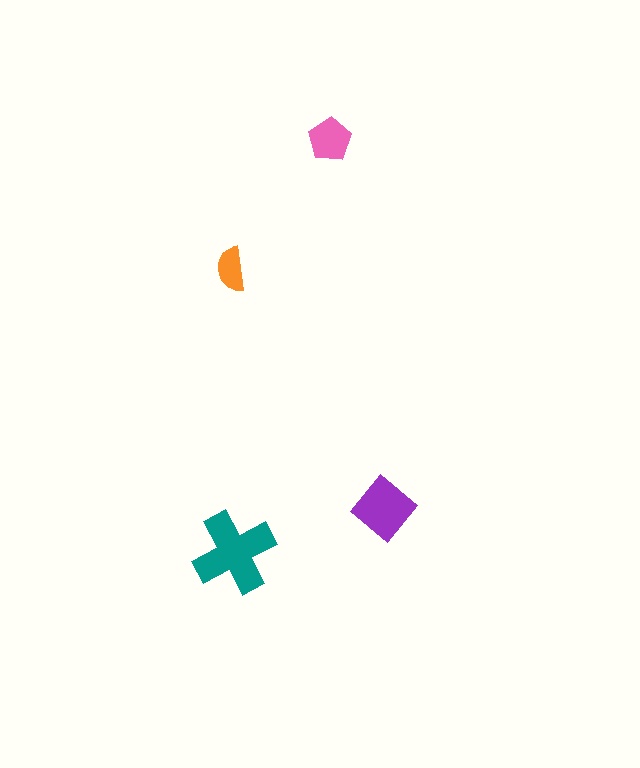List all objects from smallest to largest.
The orange semicircle, the pink pentagon, the purple diamond, the teal cross.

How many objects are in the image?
There are 4 objects in the image.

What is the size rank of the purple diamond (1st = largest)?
2nd.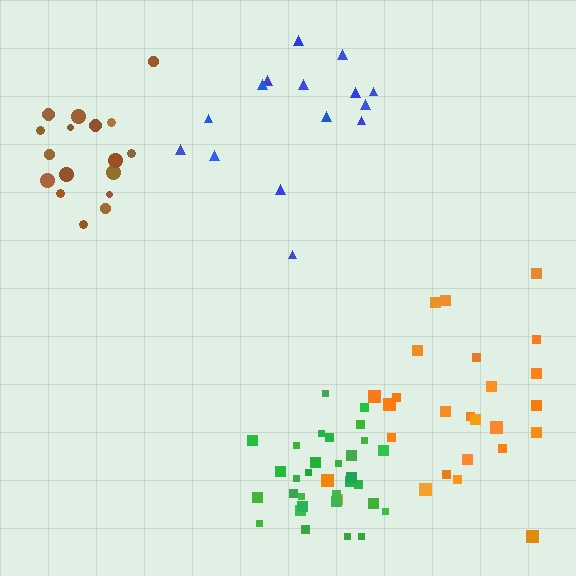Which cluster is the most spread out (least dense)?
Blue.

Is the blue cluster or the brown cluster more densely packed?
Brown.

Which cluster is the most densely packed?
Green.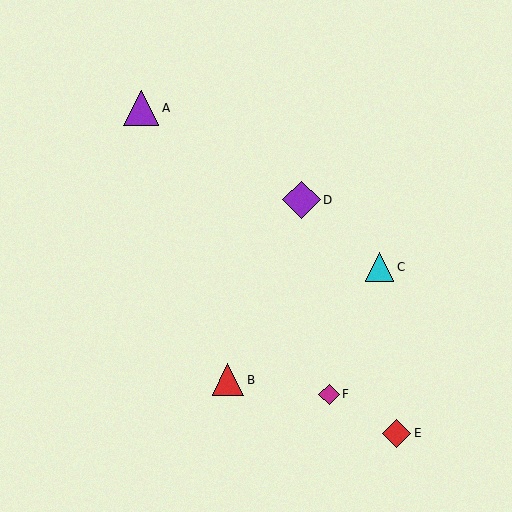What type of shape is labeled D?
Shape D is a purple diamond.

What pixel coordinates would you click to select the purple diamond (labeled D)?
Click at (301, 200) to select the purple diamond D.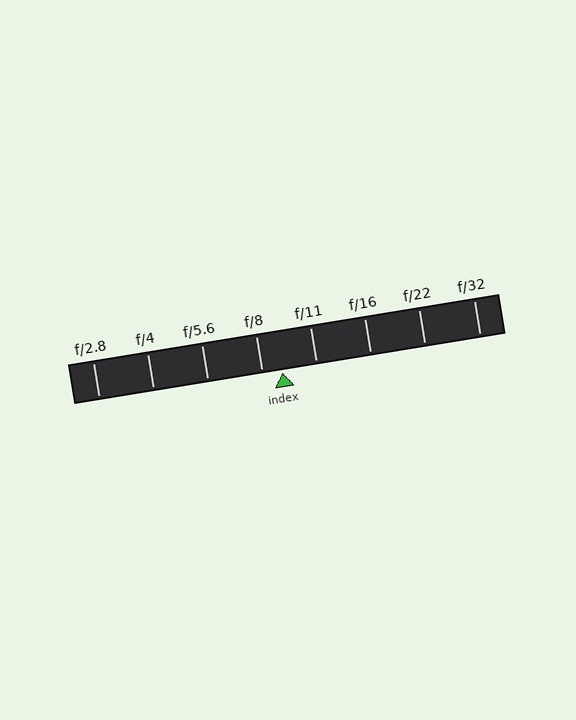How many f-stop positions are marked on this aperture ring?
There are 8 f-stop positions marked.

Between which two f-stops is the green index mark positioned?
The index mark is between f/8 and f/11.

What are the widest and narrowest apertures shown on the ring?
The widest aperture shown is f/2.8 and the narrowest is f/32.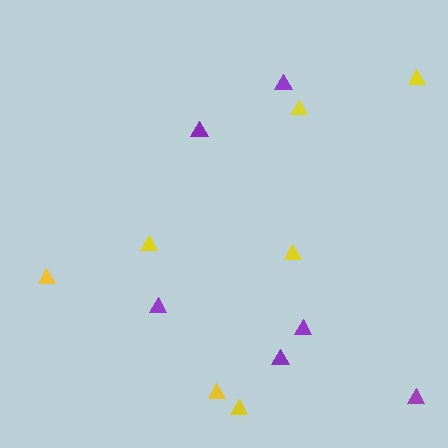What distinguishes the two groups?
There are 2 groups: one group of yellow triangles (7) and one group of purple triangles (6).